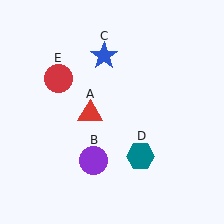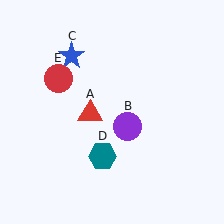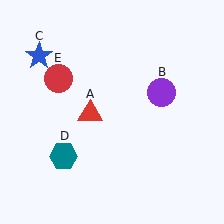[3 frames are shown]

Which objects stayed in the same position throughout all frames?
Red triangle (object A) and red circle (object E) remained stationary.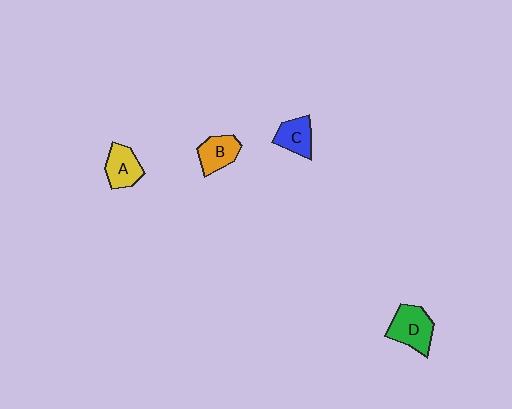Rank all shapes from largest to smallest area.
From largest to smallest: D (green), A (yellow), B (orange), C (blue).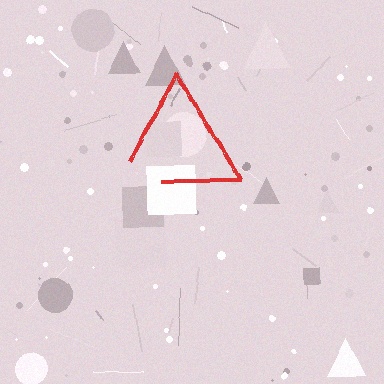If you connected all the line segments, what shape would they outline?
They would outline a triangle.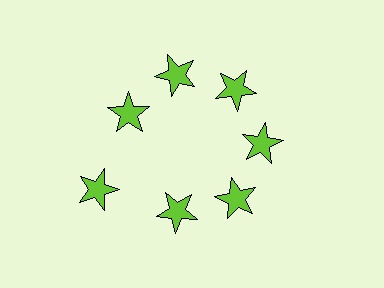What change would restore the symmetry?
The symmetry would be restored by moving it inward, back onto the ring so that all 7 stars sit at equal angles and equal distance from the center.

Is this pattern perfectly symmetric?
No. The 7 lime stars are arranged in a ring, but one element near the 8 o'clock position is pushed outward from the center, breaking the 7-fold rotational symmetry.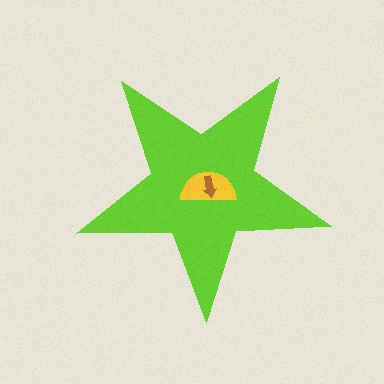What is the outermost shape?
The lime star.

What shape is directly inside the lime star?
The yellow semicircle.